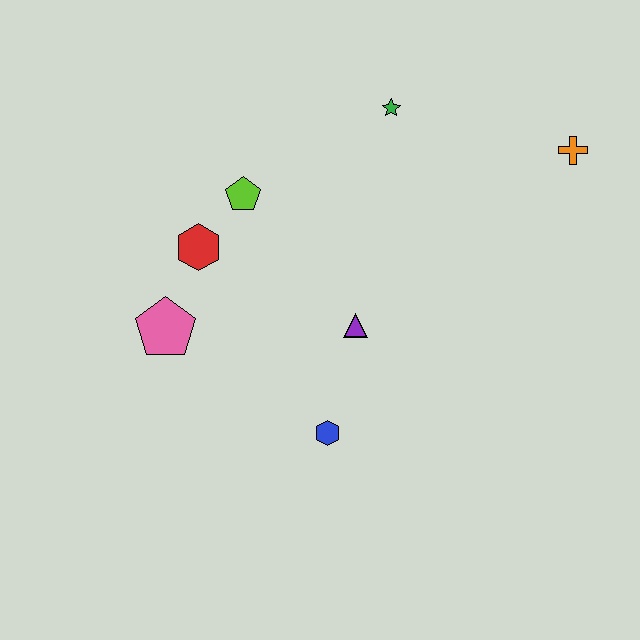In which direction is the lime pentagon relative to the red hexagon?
The lime pentagon is above the red hexagon.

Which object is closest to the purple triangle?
The blue hexagon is closest to the purple triangle.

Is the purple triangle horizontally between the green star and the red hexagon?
Yes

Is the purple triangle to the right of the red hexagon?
Yes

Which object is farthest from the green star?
The blue hexagon is farthest from the green star.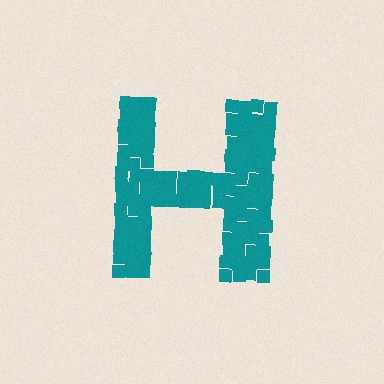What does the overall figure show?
The overall figure shows the letter H.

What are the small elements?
The small elements are squares.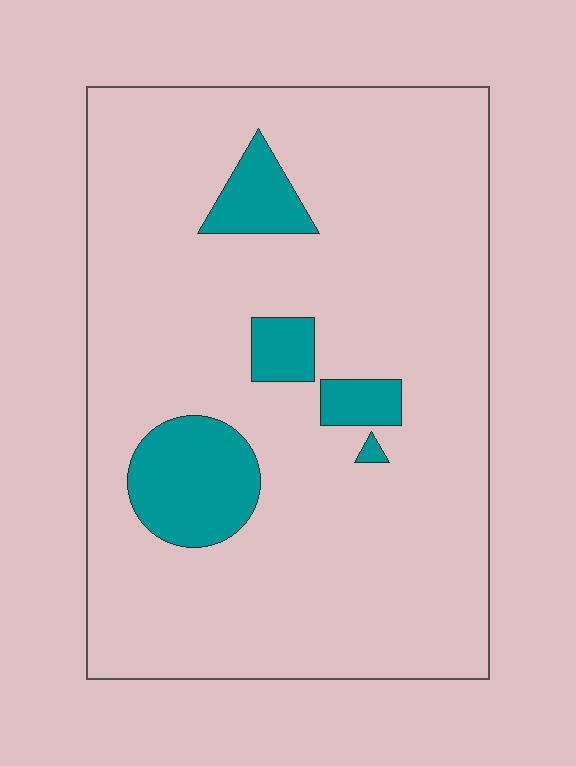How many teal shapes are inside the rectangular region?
5.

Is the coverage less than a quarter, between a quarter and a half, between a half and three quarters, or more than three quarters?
Less than a quarter.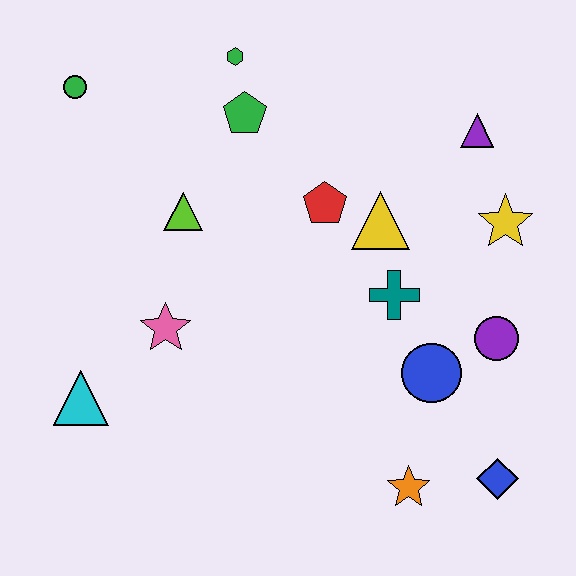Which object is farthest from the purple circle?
The green circle is farthest from the purple circle.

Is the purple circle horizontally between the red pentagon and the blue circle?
No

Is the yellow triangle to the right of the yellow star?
No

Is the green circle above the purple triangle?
Yes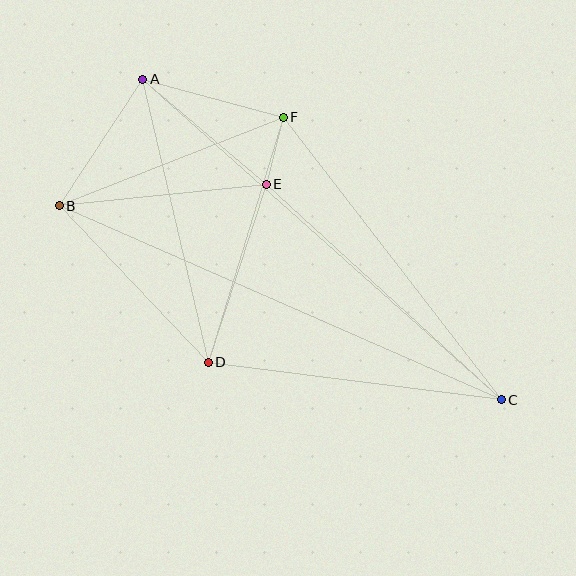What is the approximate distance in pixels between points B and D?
The distance between B and D is approximately 216 pixels.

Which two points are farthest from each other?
Points B and C are farthest from each other.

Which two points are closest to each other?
Points E and F are closest to each other.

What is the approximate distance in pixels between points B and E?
The distance between B and E is approximately 208 pixels.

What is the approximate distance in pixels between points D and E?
The distance between D and E is approximately 188 pixels.